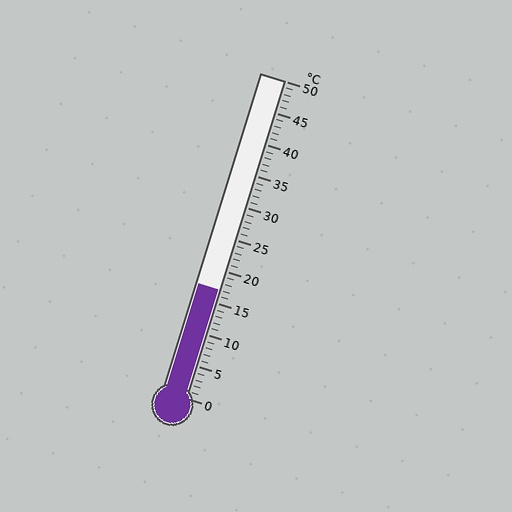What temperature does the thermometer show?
The thermometer shows approximately 17°C.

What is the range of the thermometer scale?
The thermometer scale ranges from 0°C to 50°C.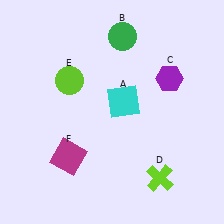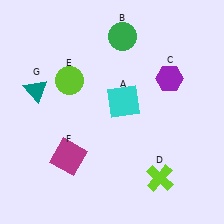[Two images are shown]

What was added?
A teal triangle (G) was added in Image 2.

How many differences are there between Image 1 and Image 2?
There is 1 difference between the two images.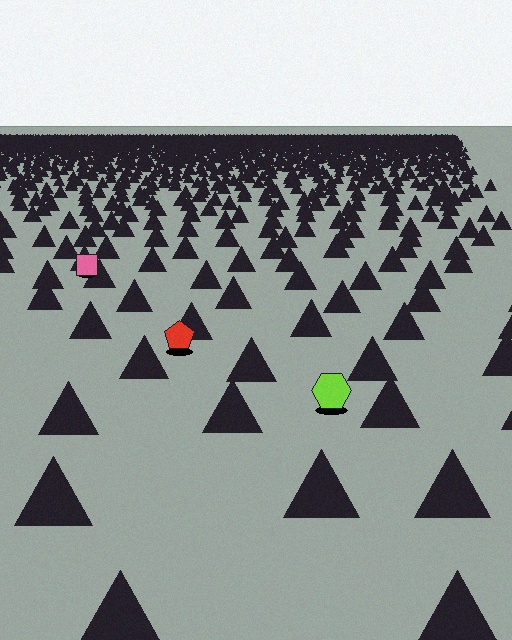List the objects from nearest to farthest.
From nearest to farthest: the lime hexagon, the red pentagon, the pink square.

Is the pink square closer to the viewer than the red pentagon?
No. The red pentagon is closer — you can tell from the texture gradient: the ground texture is coarser near it.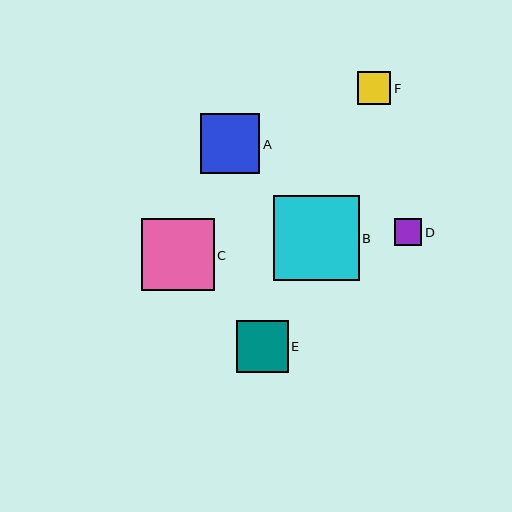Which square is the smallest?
Square D is the smallest with a size of approximately 27 pixels.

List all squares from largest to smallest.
From largest to smallest: B, C, A, E, F, D.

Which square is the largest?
Square B is the largest with a size of approximately 86 pixels.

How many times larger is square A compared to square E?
Square A is approximately 1.1 times the size of square E.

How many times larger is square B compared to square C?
Square B is approximately 1.2 times the size of square C.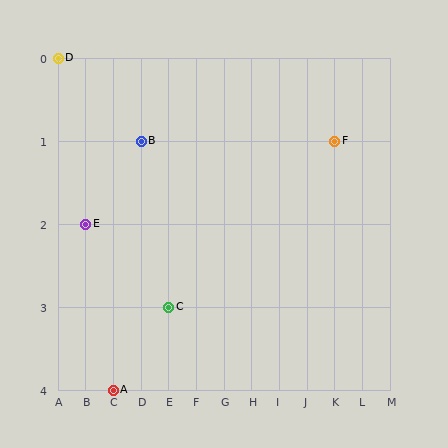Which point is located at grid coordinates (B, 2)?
Point E is at (B, 2).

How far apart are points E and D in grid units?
Points E and D are 1 column and 2 rows apart (about 2.2 grid units diagonally).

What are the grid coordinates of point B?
Point B is at grid coordinates (D, 1).